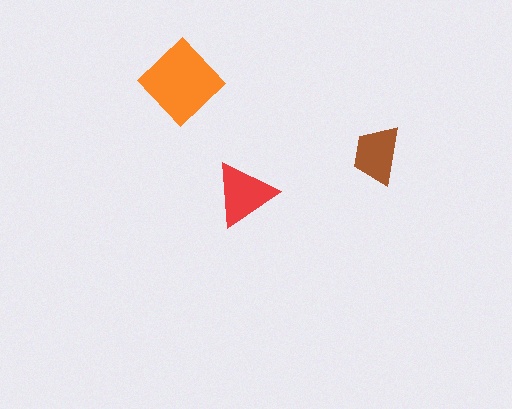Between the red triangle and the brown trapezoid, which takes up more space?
The red triangle.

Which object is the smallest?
The brown trapezoid.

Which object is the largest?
The orange diamond.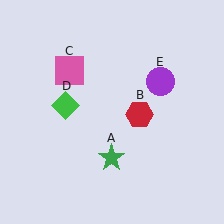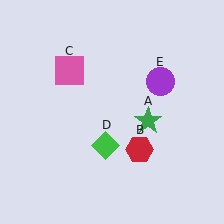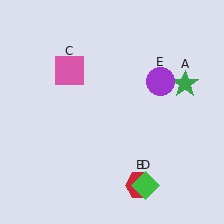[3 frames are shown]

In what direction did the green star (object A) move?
The green star (object A) moved up and to the right.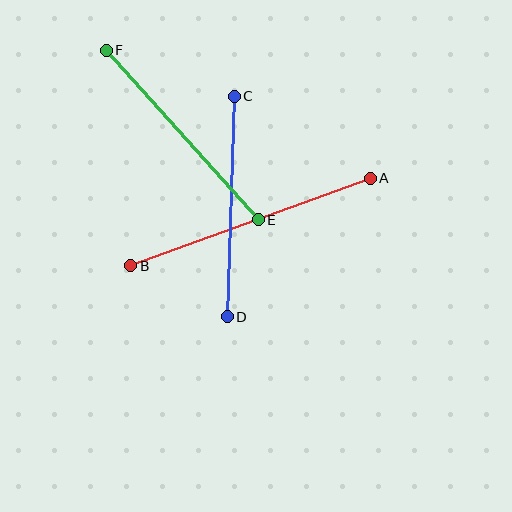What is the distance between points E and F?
The distance is approximately 227 pixels.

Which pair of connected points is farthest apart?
Points A and B are farthest apart.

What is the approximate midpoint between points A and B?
The midpoint is at approximately (251, 222) pixels.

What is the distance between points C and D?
The distance is approximately 220 pixels.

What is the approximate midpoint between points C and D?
The midpoint is at approximately (231, 206) pixels.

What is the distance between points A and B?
The distance is approximately 255 pixels.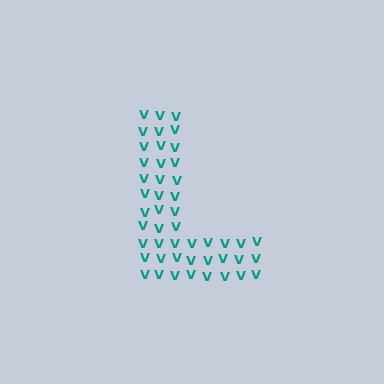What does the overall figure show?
The overall figure shows the letter L.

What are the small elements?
The small elements are letter V's.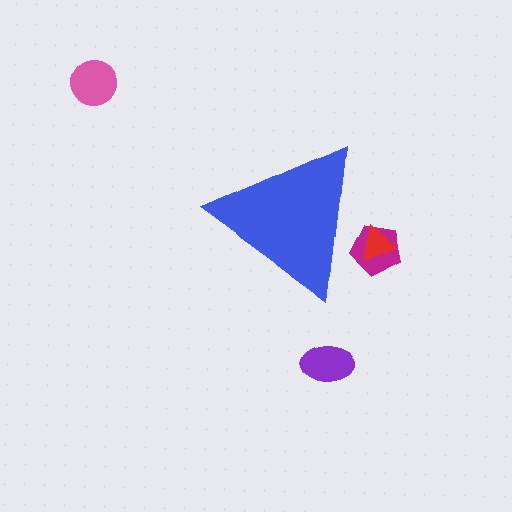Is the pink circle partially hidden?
No, the pink circle is fully visible.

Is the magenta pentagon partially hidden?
Yes, the magenta pentagon is partially hidden behind the blue triangle.